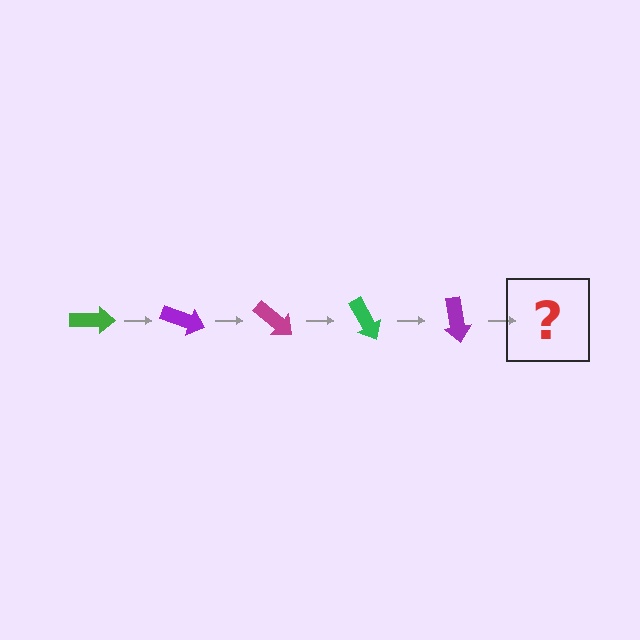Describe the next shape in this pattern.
It should be a magenta arrow, rotated 100 degrees from the start.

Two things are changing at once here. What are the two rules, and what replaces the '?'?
The two rules are that it rotates 20 degrees each step and the color cycles through green, purple, and magenta. The '?' should be a magenta arrow, rotated 100 degrees from the start.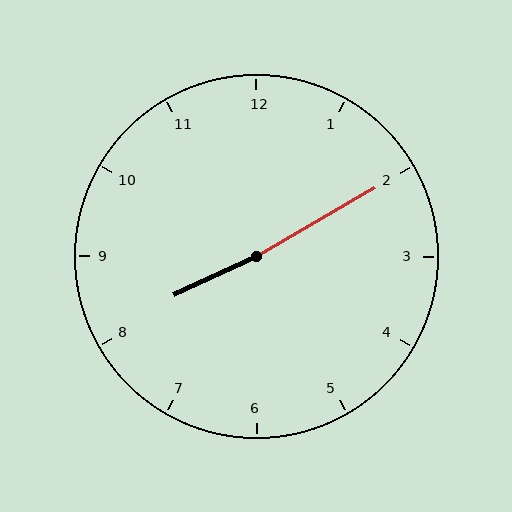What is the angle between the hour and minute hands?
Approximately 175 degrees.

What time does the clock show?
8:10.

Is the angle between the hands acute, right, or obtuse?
It is obtuse.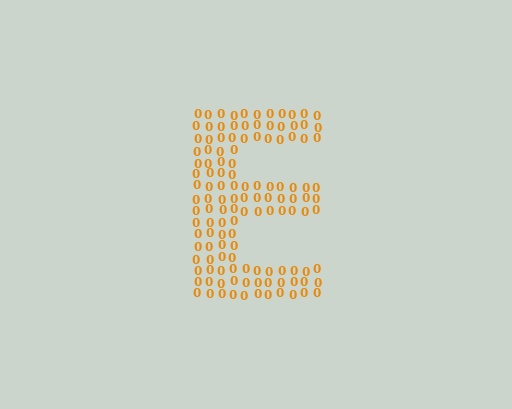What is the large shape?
The large shape is the letter E.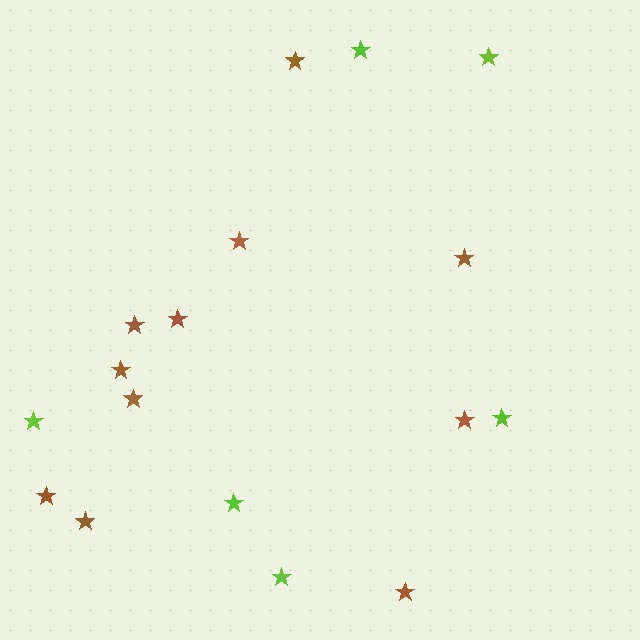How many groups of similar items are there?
There are 2 groups: one group of brown stars (11) and one group of lime stars (6).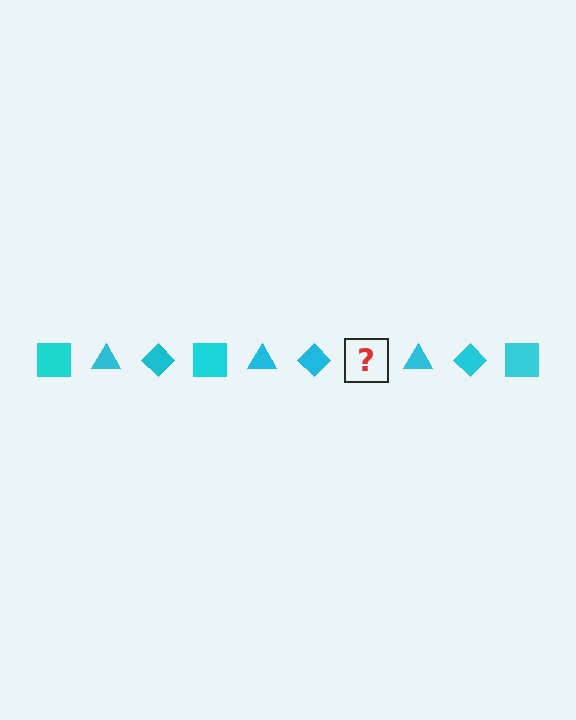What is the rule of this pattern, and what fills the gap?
The rule is that the pattern cycles through square, triangle, diamond shapes in cyan. The gap should be filled with a cyan square.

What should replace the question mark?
The question mark should be replaced with a cyan square.